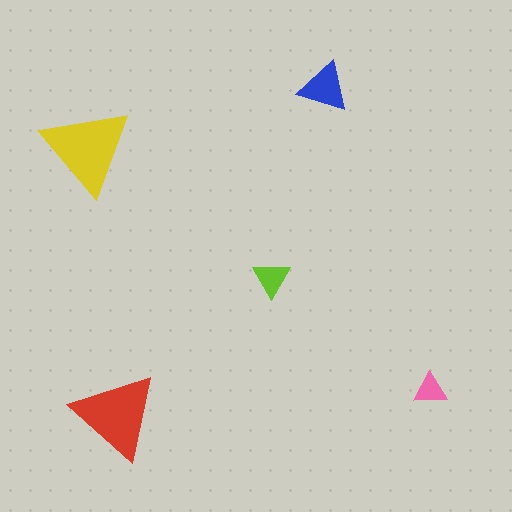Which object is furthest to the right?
The pink triangle is rightmost.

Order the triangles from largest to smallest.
the yellow one, the red one, the blue one, the lime one, the pink one.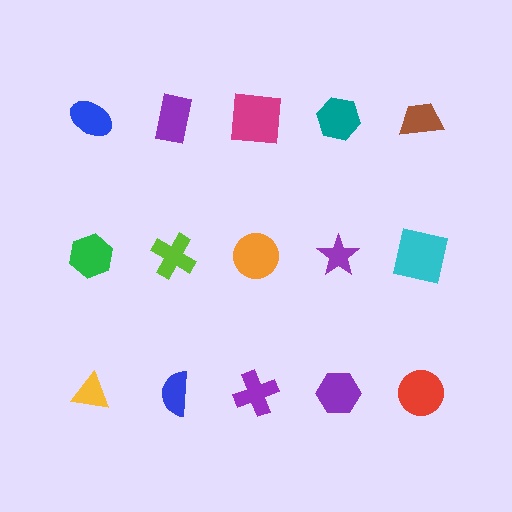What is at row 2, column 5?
A cyan square.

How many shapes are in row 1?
5 shapes.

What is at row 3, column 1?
A yellow triangle.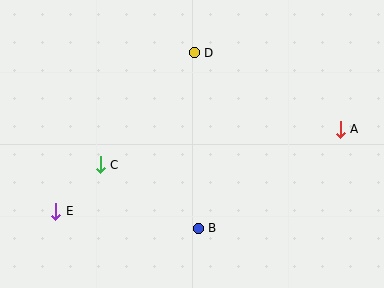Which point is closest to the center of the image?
Point B at (198, 228) is closest to the center.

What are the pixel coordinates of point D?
Point D is at (194, 53).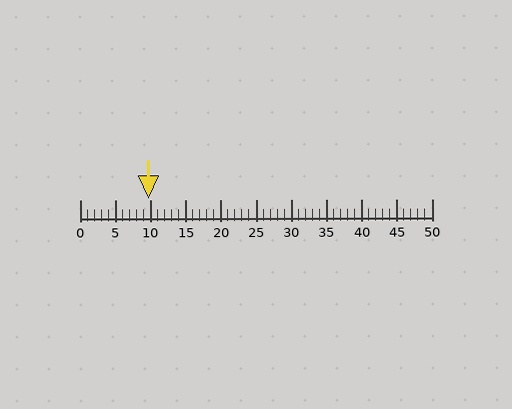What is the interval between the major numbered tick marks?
The major tick marks are spaced 5 units apart.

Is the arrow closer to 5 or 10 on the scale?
The arrow is closer to 10.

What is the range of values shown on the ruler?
The ruler shows values from 0 to 50.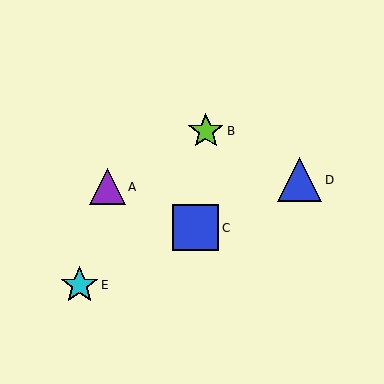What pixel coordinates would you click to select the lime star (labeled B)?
Click at (206, 131) to select the lime star B.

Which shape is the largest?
The blue square (labeled C) is the largest.